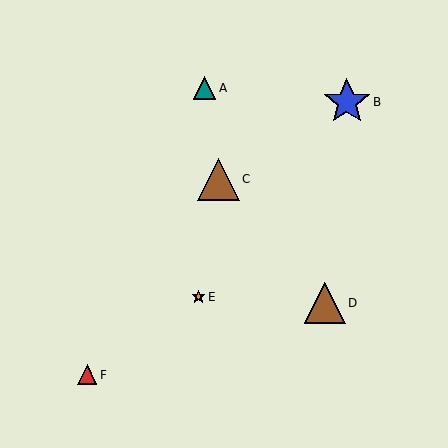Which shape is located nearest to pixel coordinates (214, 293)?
The orange star (labeled E) at (199, 297) is nearest to that location.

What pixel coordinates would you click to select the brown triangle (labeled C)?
Click at (218, 179) to select the brown triangle C.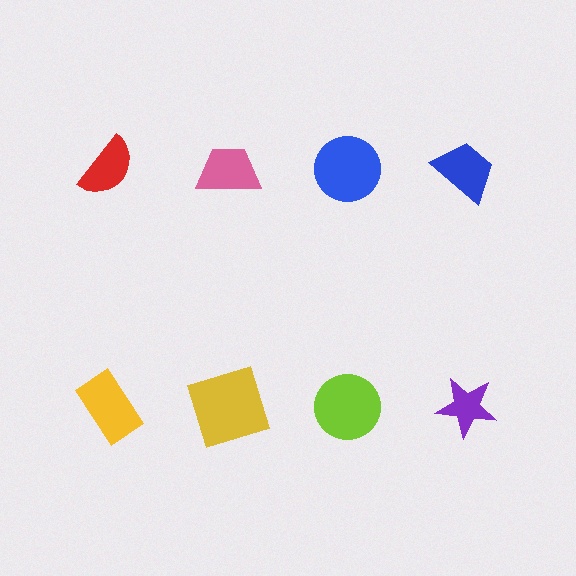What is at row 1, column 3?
A blue circle.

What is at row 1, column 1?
A red semicircle.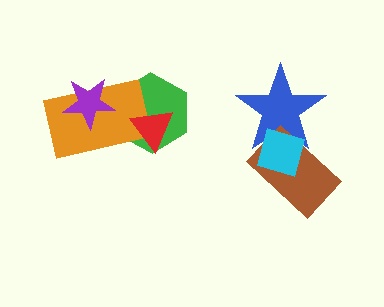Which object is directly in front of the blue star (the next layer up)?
The brown rectangle is directly in front of the blue star.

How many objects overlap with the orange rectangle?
3 objects overlap with the orange rectangle.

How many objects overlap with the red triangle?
2 objects overlap with the red triangle.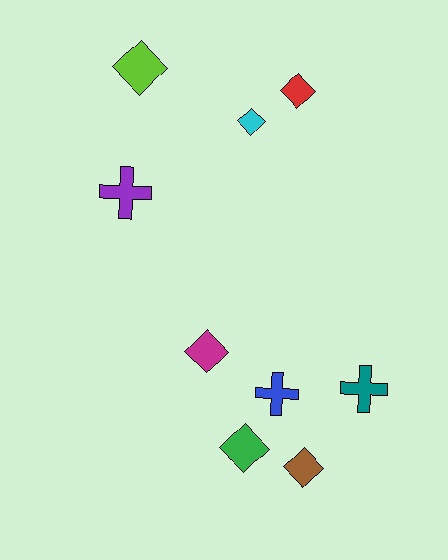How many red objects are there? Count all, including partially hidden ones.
There is 1 red object.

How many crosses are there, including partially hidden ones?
There are 3 crosses.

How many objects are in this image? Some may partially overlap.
There are 9 objects.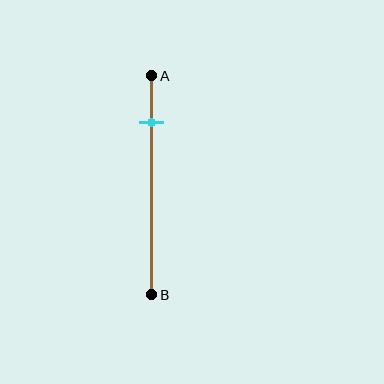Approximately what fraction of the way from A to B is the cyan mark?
The cyan mark is approximately 20% of the way from A to B.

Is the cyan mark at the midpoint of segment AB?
No, the mark is at about 20% from A, not at the 50% midpoint.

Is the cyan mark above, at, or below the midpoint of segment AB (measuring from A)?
The cyan mark is above the midpoint of segment AB.